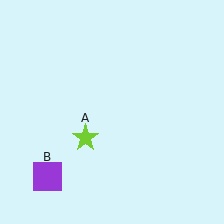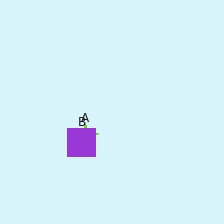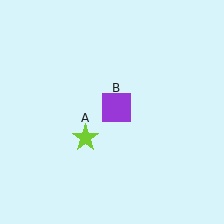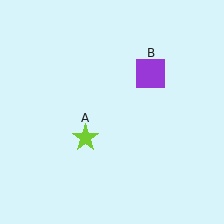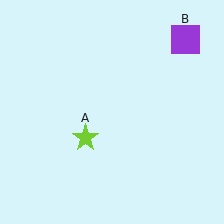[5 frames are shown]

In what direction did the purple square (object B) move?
The purple square (object B) moved up and to the right.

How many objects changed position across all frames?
1 object changed position: purple square (object B).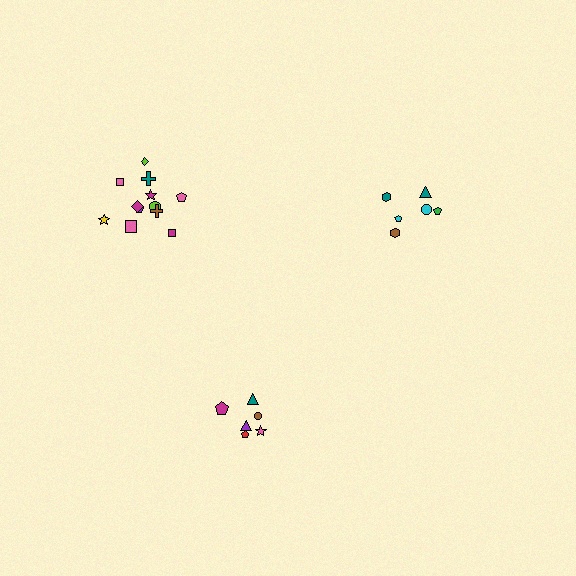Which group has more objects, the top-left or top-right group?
The top-left group.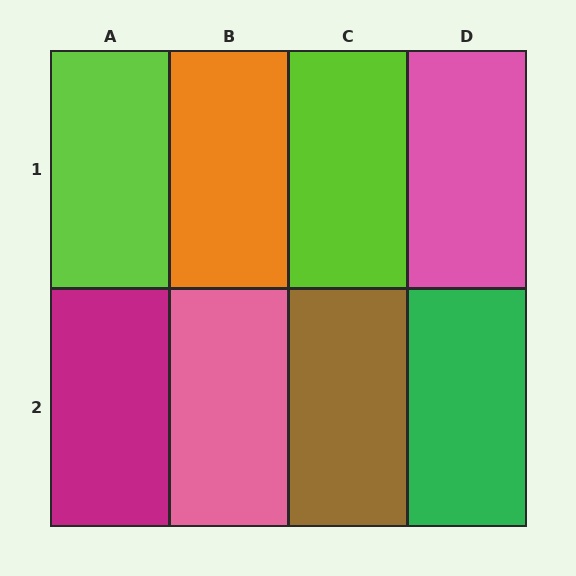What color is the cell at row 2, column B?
Pink.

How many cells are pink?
2 cells are pink.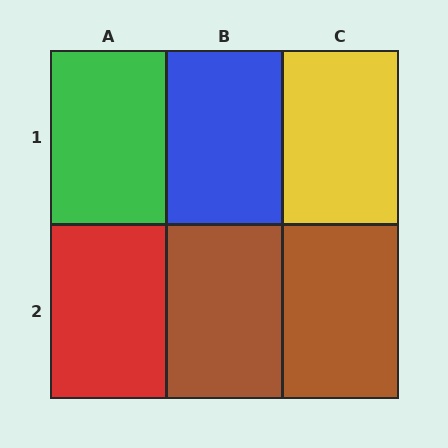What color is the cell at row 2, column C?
Brown.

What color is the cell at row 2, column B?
Brown.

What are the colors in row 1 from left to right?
Green, blue, yellow.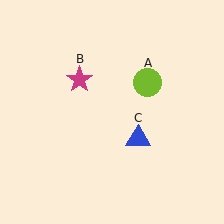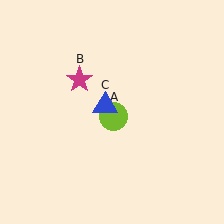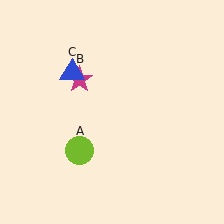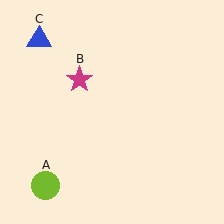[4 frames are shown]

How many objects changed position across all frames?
2 objects changed position: lime circle (object A), blue triangle (object C).